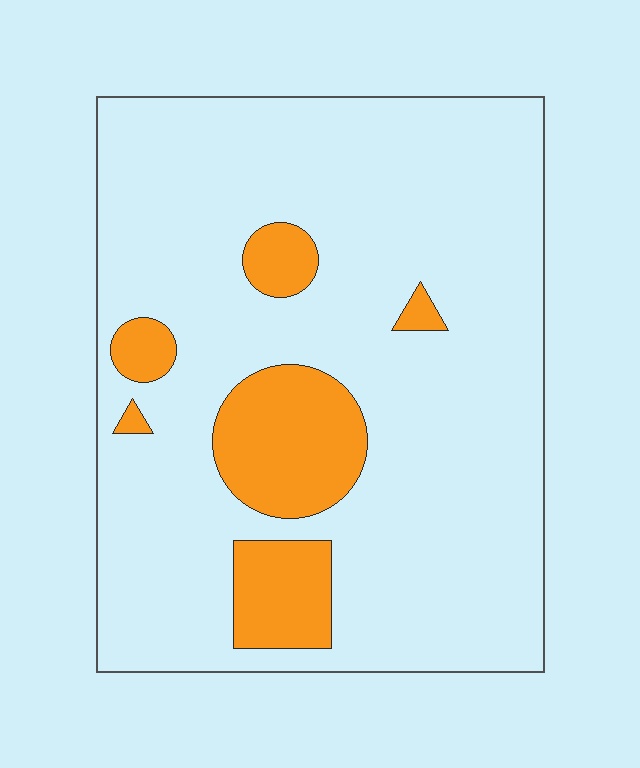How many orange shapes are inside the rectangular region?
6.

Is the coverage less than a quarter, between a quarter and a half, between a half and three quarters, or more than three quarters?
Less than a quarter.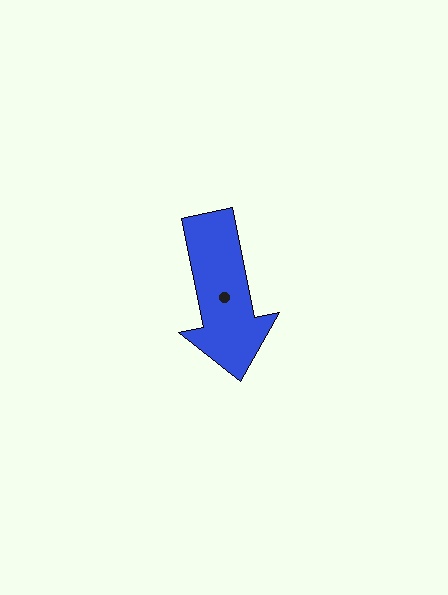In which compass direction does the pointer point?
South.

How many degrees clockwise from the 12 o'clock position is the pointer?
Approximately 169 degrees.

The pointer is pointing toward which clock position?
Roughly 6 o'clock.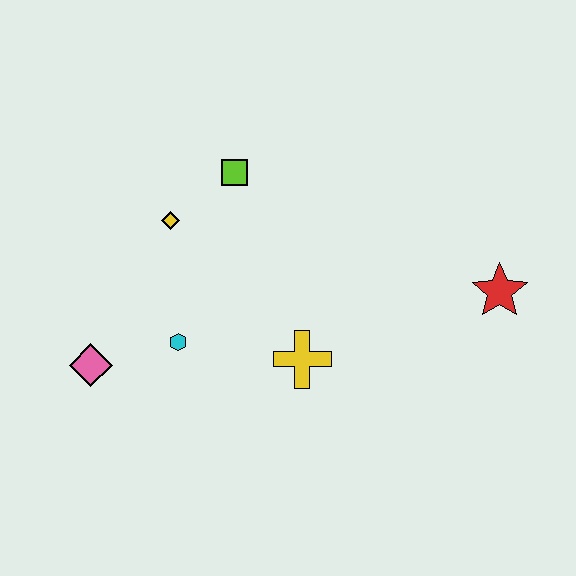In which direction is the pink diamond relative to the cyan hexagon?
The pink diamond is to the left of the cyan hexagon.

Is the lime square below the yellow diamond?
No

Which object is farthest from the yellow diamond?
The red star is farthest from the yellow diamond.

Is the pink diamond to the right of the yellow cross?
No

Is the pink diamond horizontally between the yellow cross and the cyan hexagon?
No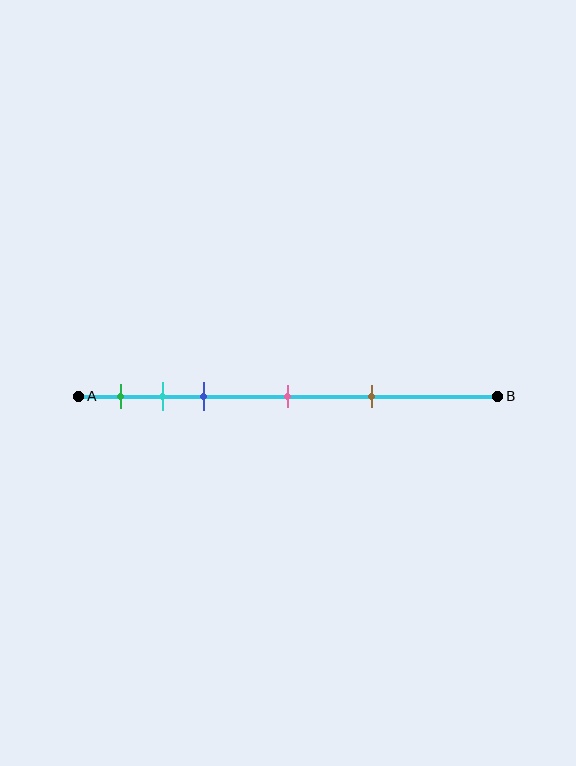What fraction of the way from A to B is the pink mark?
The pink mark is approximately 50% (0.5) of the way from A to B.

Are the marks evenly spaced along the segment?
No, the marks are not evenly spaced.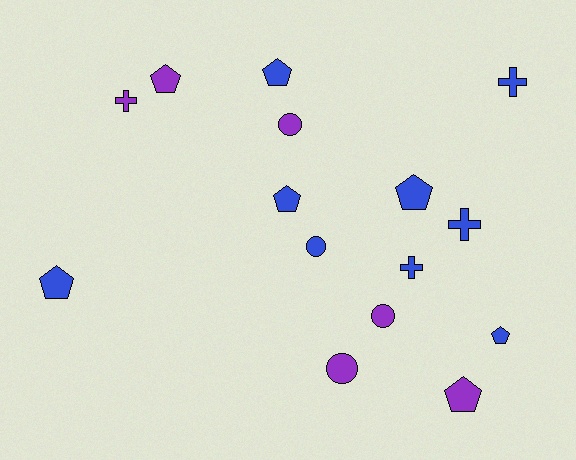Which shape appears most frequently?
Pentagon, with 7 objects.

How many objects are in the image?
There are 15 objects.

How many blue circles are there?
There is 1 blue circle.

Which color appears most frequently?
Blue, with 9 objects.